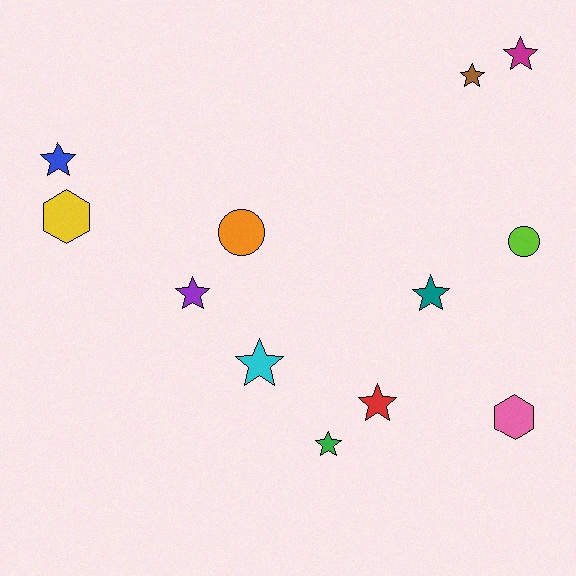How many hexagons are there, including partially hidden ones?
There are 2 hexagons.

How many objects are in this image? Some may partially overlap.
There are 12 objects.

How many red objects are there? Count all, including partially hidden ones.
There is 1 red object.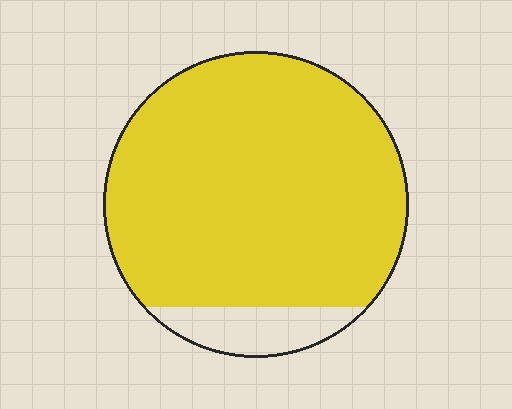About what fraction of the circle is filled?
About nine tenths (9/10).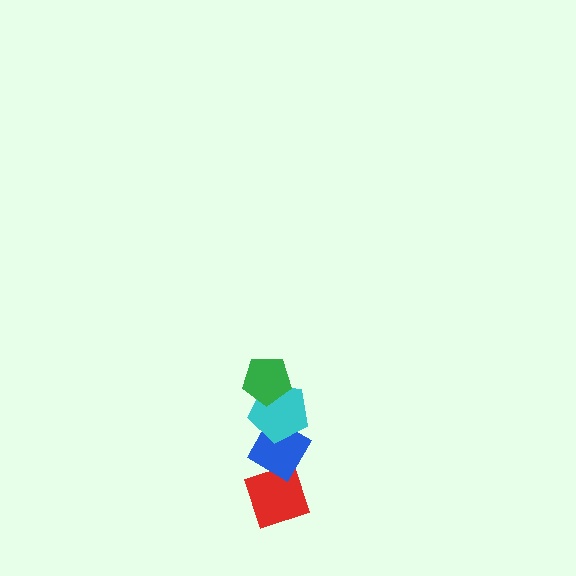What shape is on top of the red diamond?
The blue diamond is on top of the red diamond.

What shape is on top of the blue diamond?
The cyan pentagon is on top of the blue diamond.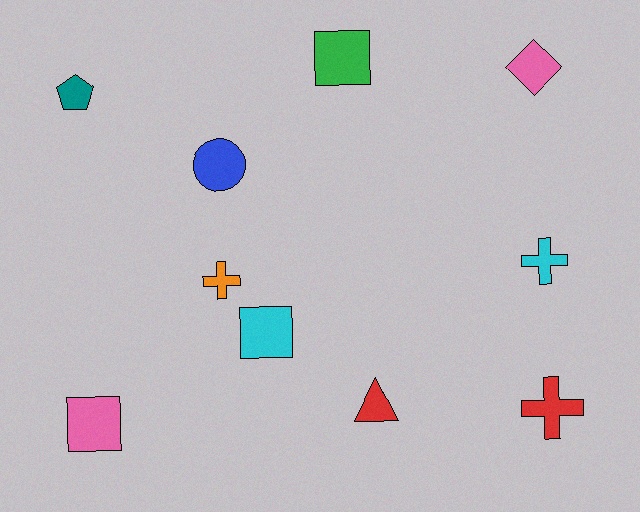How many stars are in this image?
There are no stars.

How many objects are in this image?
There are 10 objects.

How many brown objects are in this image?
There are no brown objects.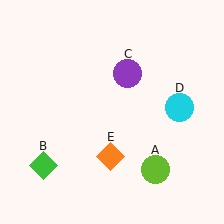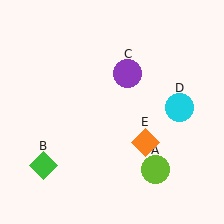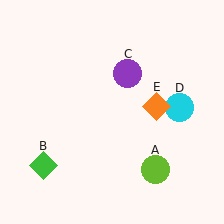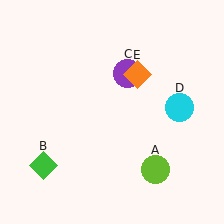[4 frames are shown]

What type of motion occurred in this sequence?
The orange diamond (object E) rotated counterclockwise around the center of the scene.